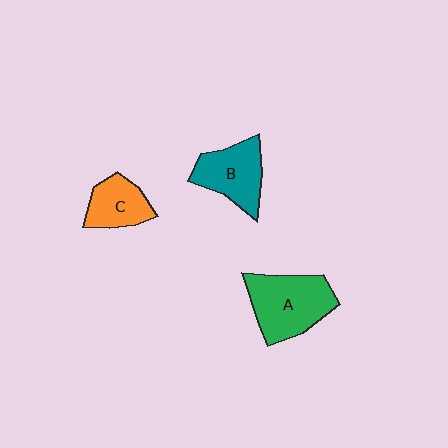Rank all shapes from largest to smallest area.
From largest to smallest: A (green), B (teal), C (orange).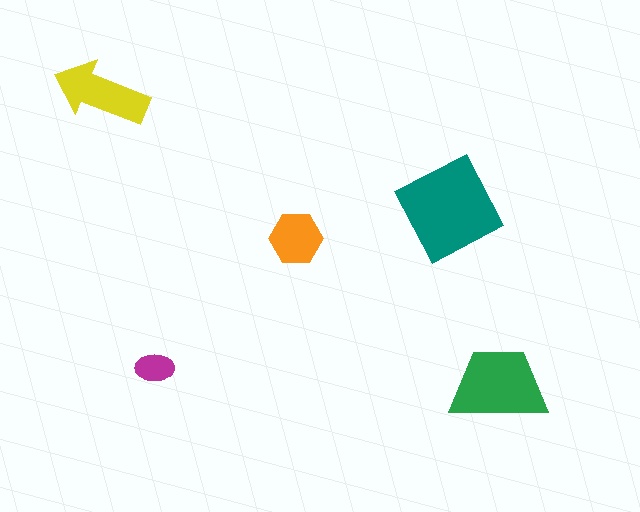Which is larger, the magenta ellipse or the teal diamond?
The teal diamond.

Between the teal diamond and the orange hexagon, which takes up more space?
The teal diamond.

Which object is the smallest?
The magenta ellipse.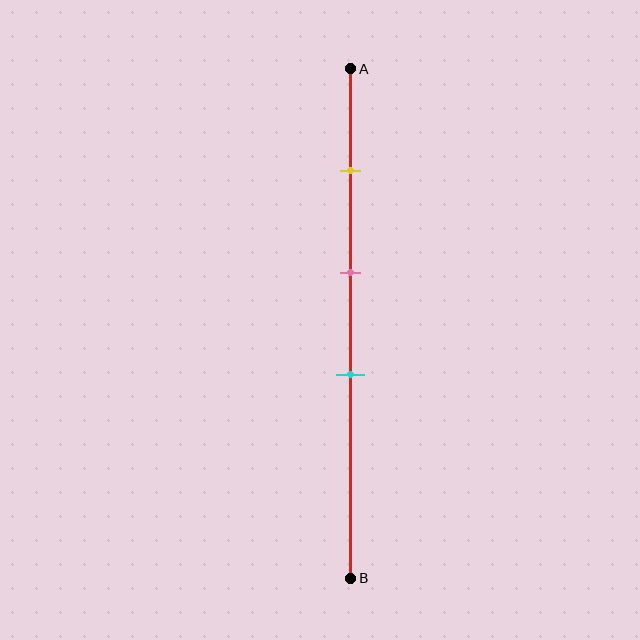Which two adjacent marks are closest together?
The pink and cyan marks are the closest adjacent pair.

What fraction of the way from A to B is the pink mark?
The pink mark is approximately 40% (0.4) of the way from A to B.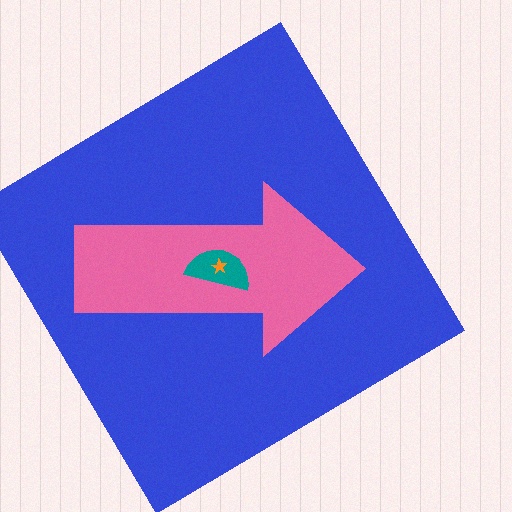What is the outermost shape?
The blue diamond.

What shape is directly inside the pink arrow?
The teal semicircle.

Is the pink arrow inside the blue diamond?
Yes.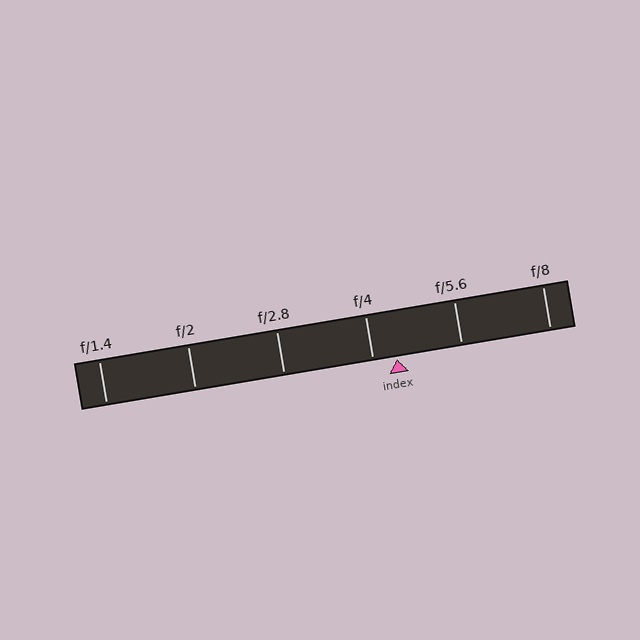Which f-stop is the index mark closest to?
The index mark is closest to f/4.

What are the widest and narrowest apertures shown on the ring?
The widest aperture shown is f/1.4 and the narrowest is f/8.